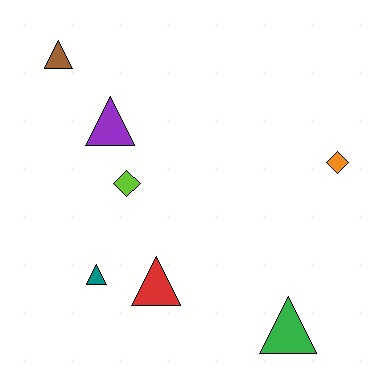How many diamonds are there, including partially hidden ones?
There are 2 diamonds.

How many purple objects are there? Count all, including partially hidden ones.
There is 1 purple object.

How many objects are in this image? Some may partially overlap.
There are 7 objects.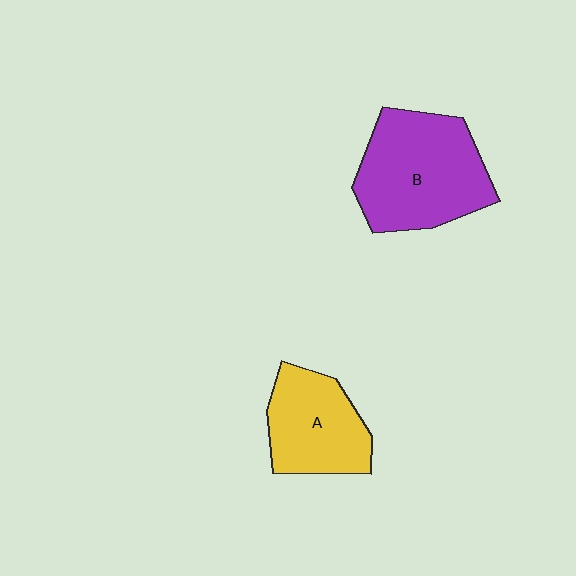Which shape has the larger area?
Shape B (purple).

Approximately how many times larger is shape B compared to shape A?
Approximately 1.4 times.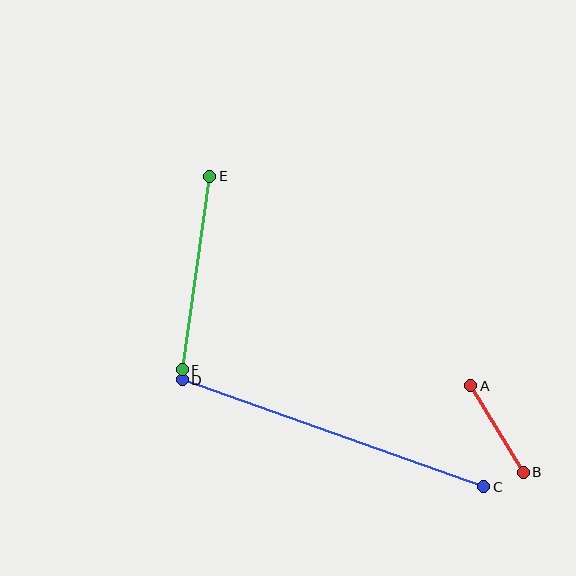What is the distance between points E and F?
The distance is approximately 195 pixels.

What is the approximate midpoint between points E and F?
The midpoint is at approximately (196, 273) pixels.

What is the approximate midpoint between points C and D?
The midpoint is at approximately (333, 433) pixels.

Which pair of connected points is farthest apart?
Points C and D are farthest apart.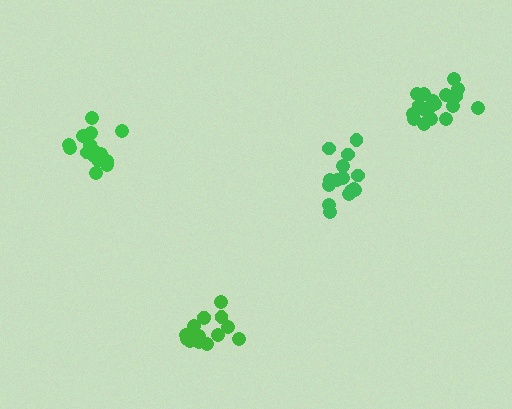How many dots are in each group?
Group 1: 15 dots, Group 2: 15 dots, Group 3: 19 dots, Group 4: 15 dots (64 total).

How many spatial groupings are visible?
There are 4 spatial groupings.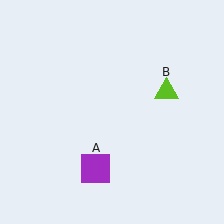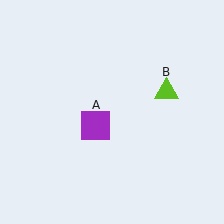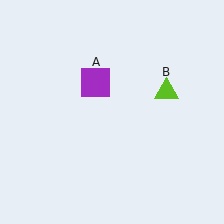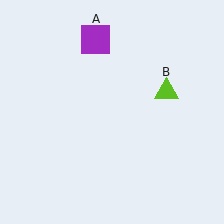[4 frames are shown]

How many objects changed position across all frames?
1 object changed position: purple square (object A).